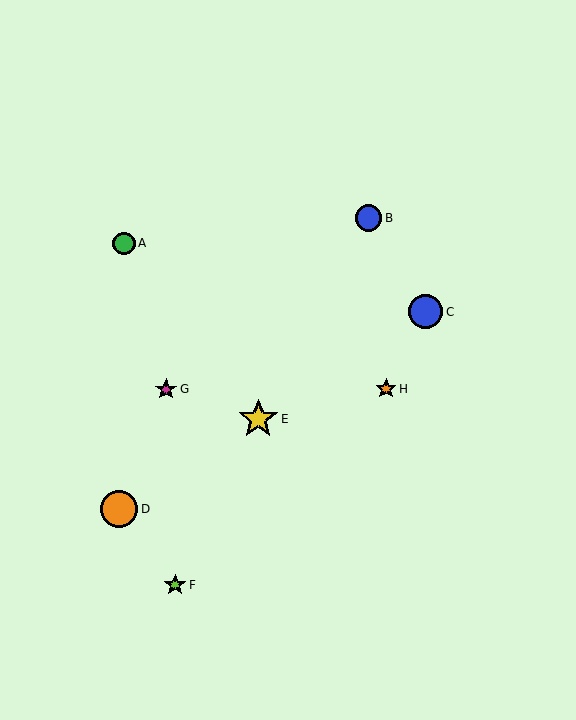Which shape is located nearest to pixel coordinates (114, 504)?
The orange circle (labeled D) at (119, 509) is nearest to that location.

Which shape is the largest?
The yellow star (labeled E) is the largest.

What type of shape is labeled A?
Shape A is a green circle.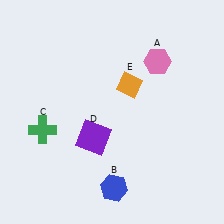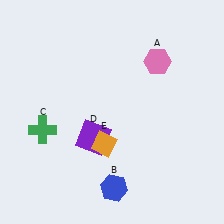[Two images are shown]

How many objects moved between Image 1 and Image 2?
1 object moved between the two images.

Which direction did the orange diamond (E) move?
The orange diamond (E) moved down.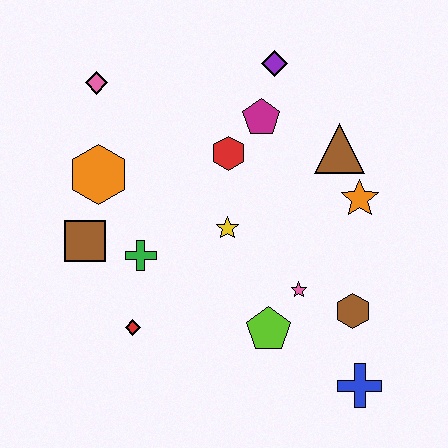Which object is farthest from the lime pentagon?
The pink diamond is farthest from the lime pentagon.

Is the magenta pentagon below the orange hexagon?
No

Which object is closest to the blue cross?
The brown hexagon is closest to the blue cross.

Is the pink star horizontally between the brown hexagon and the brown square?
Yes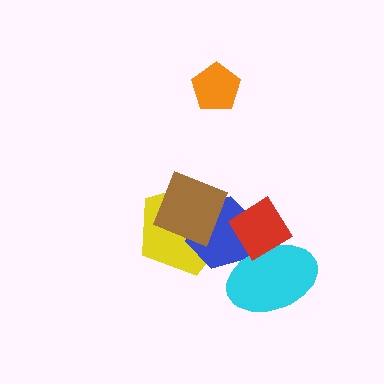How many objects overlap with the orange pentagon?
0 objects overlap with the orange pentagon.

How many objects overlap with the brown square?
2 objects overlap with the brown square.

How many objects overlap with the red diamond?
2 objects overlap with the red diamond.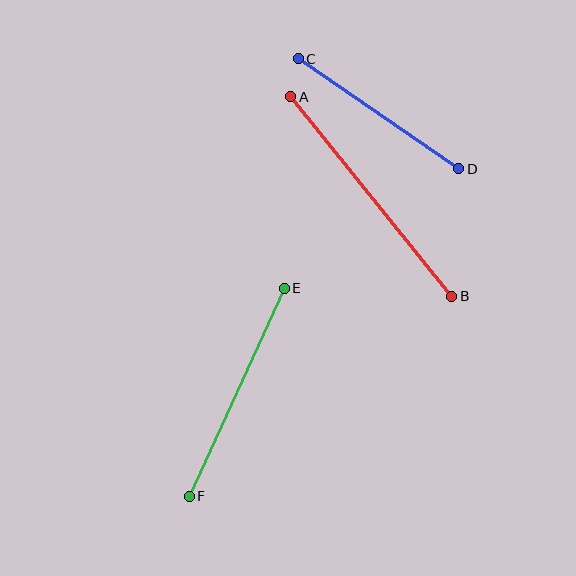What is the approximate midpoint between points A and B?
The midpoint is at approximately (371, 197) pixels.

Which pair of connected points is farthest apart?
Points A and B are farthest apart.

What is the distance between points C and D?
The distance is approximately 194 pixels.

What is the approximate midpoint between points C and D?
The midpoint is at approximately (379, 114) pixels.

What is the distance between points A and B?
The distance is approximately 257 pixels.